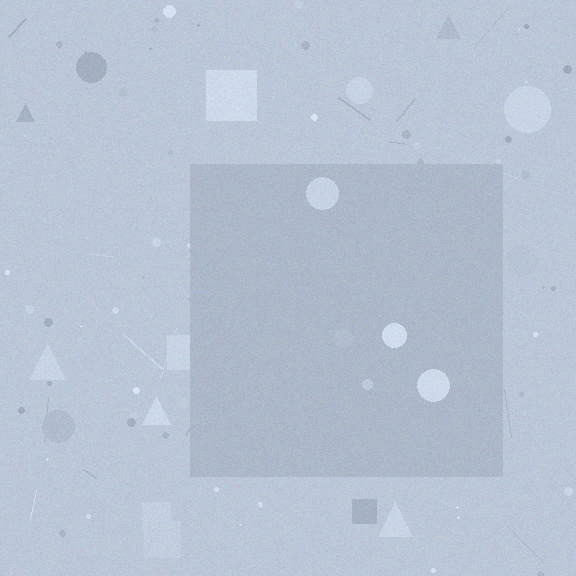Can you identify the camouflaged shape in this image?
The camouflaged shape is a square.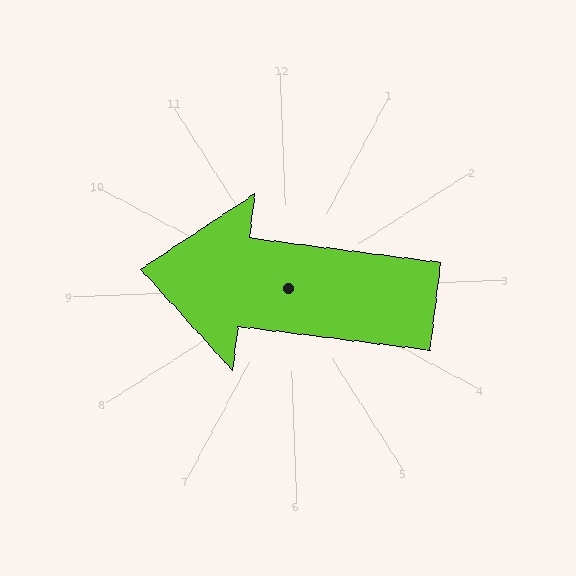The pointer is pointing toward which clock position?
Roughly 9 o'clock.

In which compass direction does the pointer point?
West.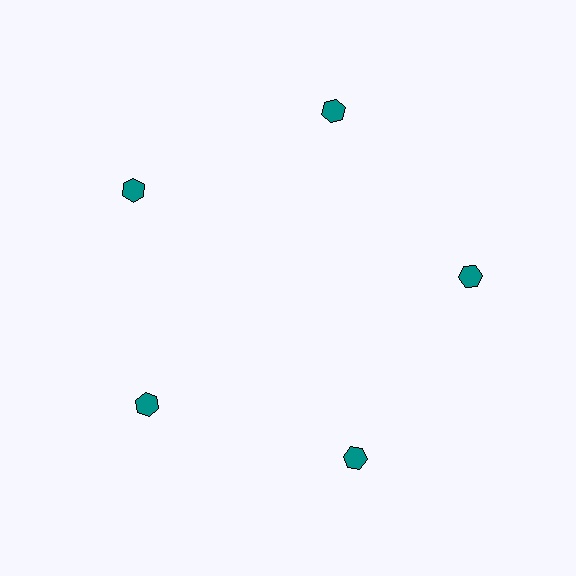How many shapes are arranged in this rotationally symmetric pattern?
There are 5 shapes, arranged in 5 groups of 1.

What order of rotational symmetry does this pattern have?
This pattern has 5-fold rotational symmetry.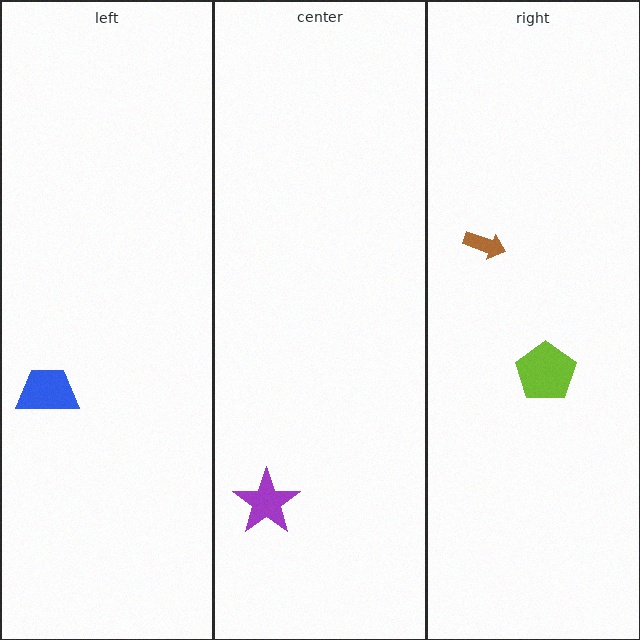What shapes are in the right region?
The lime pentagon, the brown arrow.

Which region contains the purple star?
The center region.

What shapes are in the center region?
The purple star.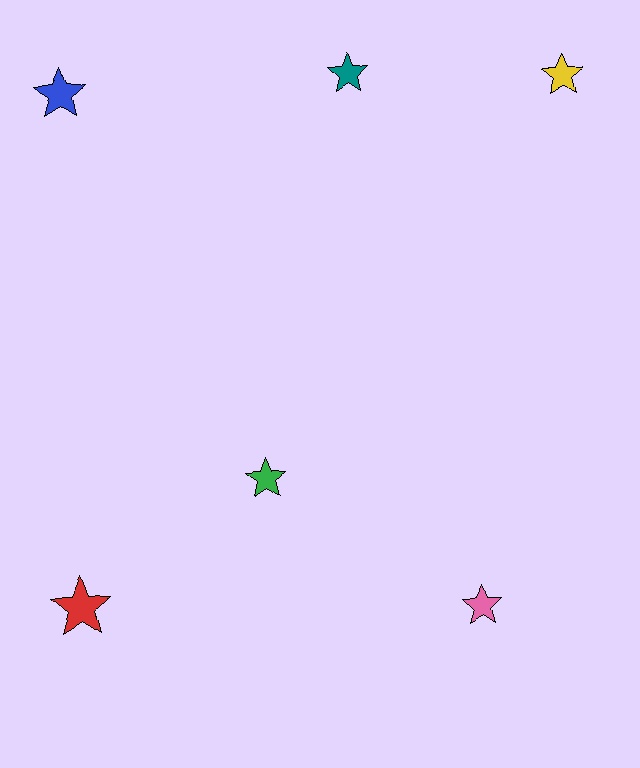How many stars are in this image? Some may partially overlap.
There are 6 stars.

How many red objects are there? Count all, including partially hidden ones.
There is 1 red object.